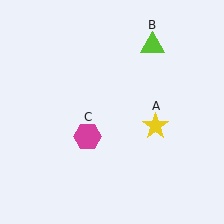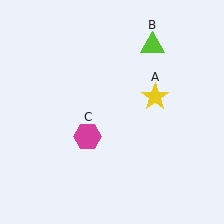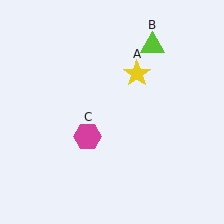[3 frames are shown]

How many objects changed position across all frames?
1 object changed position: yellow star (object A).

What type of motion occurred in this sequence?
The yellow star (object A) rotated counterclockwise around the center of the scene.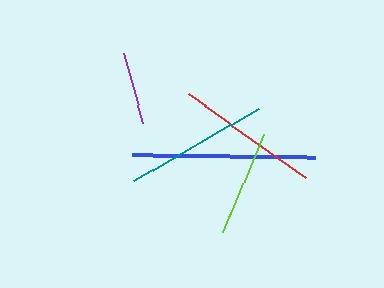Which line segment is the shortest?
The purple line is the shortest at approximately 73 pixels.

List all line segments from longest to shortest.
From longest to shortest: blue, teal, red, lime, purple.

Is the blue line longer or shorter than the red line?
The blue line is longer than the red line.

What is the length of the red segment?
The red segment is approximately 145 pixels long.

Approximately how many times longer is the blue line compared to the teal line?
The blue line is approximately 1.3 times the length of the teal line.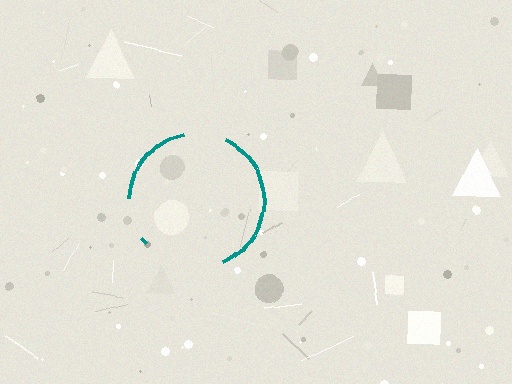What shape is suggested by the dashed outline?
The dashed outline suggests a circle.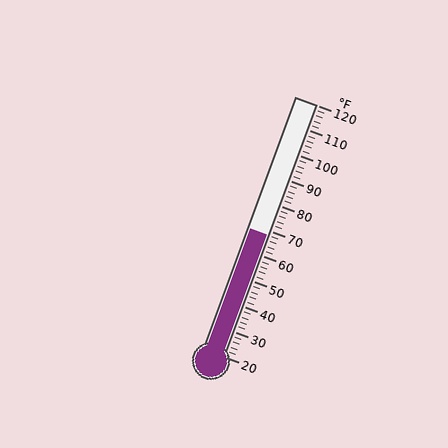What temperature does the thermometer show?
The thermometer shows approximately 68°F.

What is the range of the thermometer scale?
The thermometer scale ranges from 20°F to 120°F.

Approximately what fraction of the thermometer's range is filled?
The thermometer is filled to approximately 50% of its range.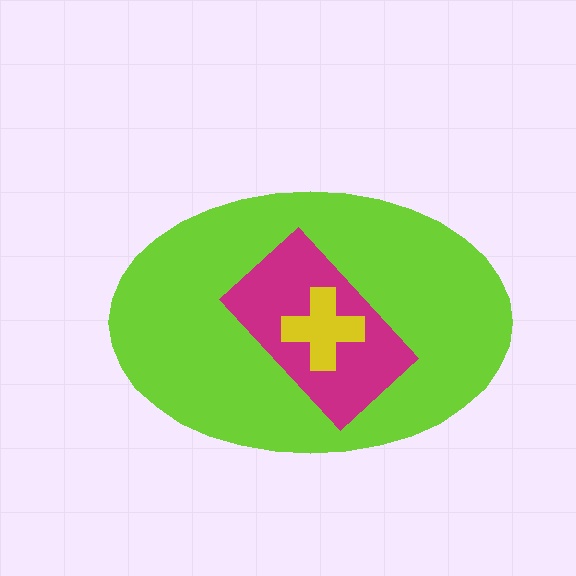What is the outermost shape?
The lime ellipse.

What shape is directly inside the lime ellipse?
The magenta rectangle.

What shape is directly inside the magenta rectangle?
The yellow cross.